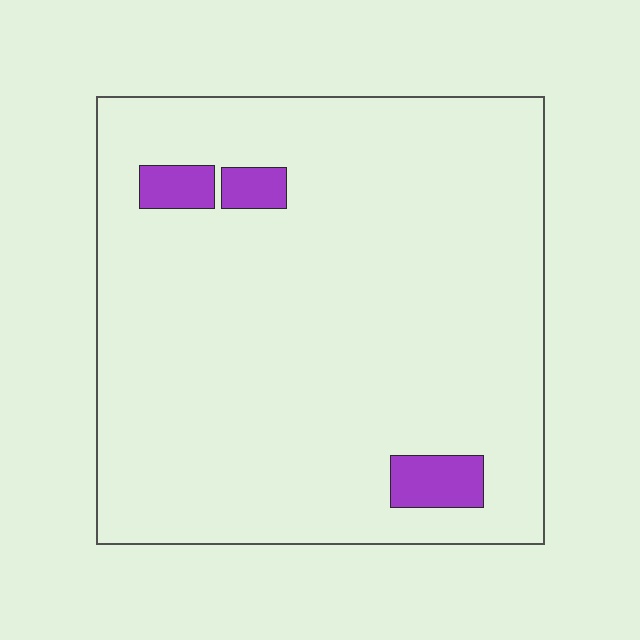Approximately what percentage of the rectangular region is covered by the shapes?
Approximately 5%.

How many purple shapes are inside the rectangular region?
3.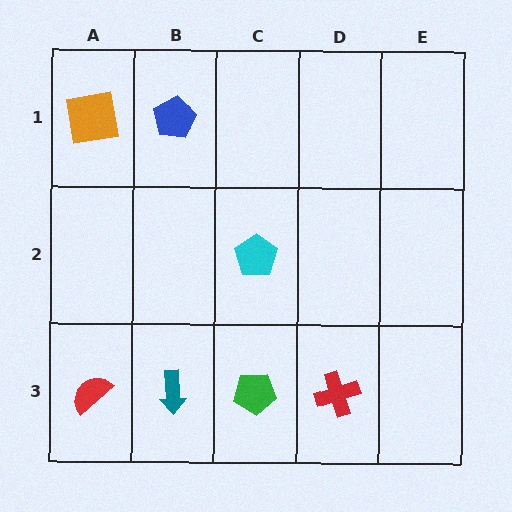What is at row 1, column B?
A blue pentagon.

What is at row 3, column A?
A red semicircle.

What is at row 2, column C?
A cyan pentagon.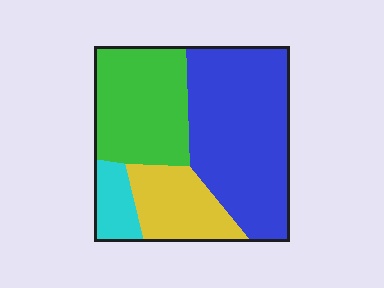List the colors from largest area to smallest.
From largest to smallest: blue, green, yellow, cyan.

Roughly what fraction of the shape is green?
Green covers 29% of the shape.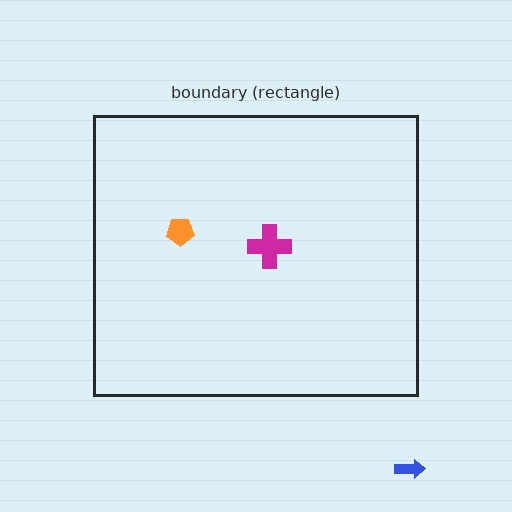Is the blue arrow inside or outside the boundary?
Outside.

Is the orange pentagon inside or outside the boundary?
Inside.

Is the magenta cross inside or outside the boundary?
Inside.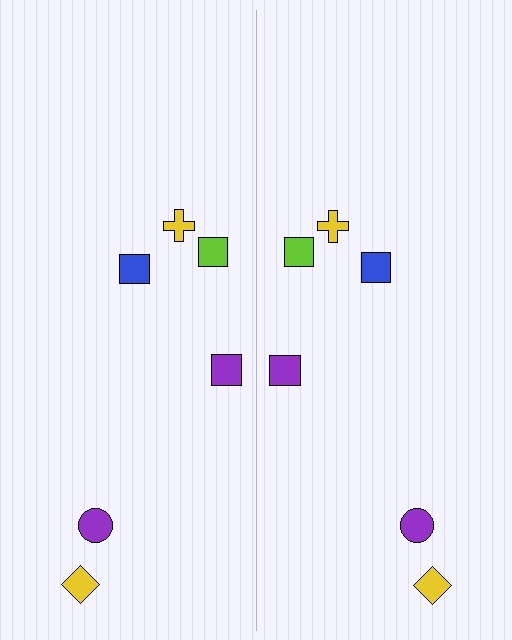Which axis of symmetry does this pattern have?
The pattern has a vertical axis of symmetry running through the center of the image.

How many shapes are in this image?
There are 12 shapes in this image.